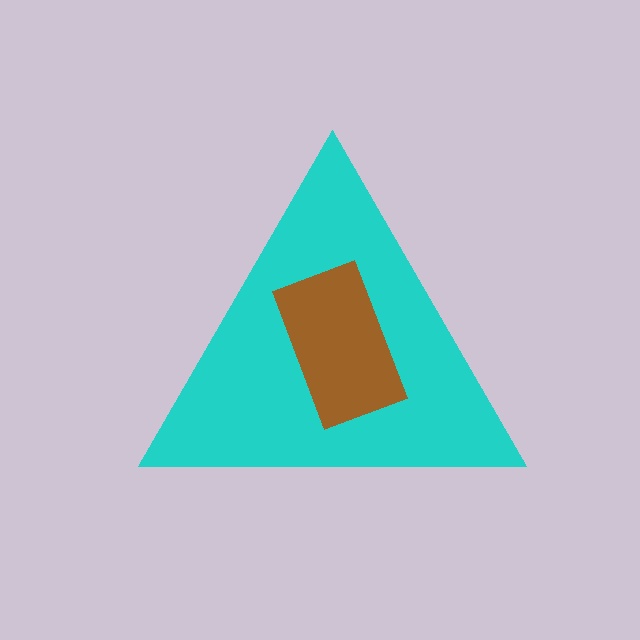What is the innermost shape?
The brown rectangle.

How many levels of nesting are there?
2.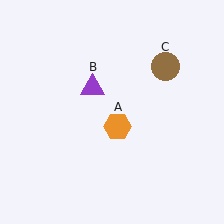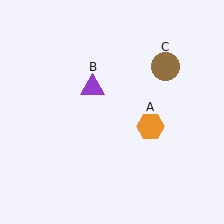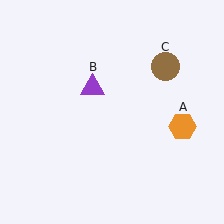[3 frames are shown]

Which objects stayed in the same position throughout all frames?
Purple triangle (object B) and brown circle (object C) remained stationary.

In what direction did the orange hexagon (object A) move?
The orange hexagon (object A) moved right.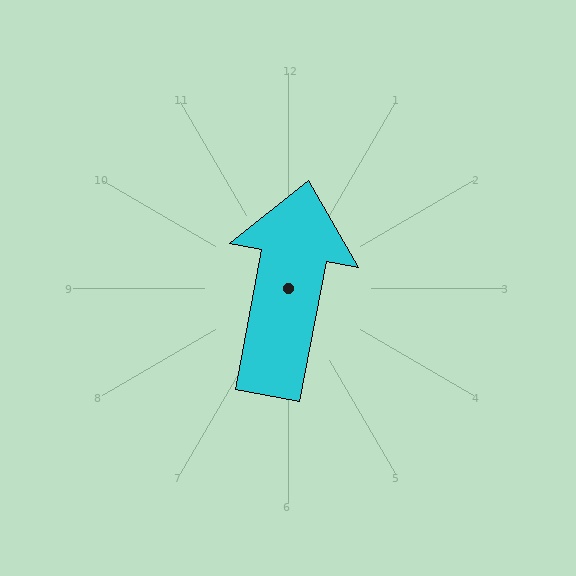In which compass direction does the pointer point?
North.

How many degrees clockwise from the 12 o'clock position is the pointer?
Approximately 11 degrees.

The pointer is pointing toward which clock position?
Roughly 12 o'clock.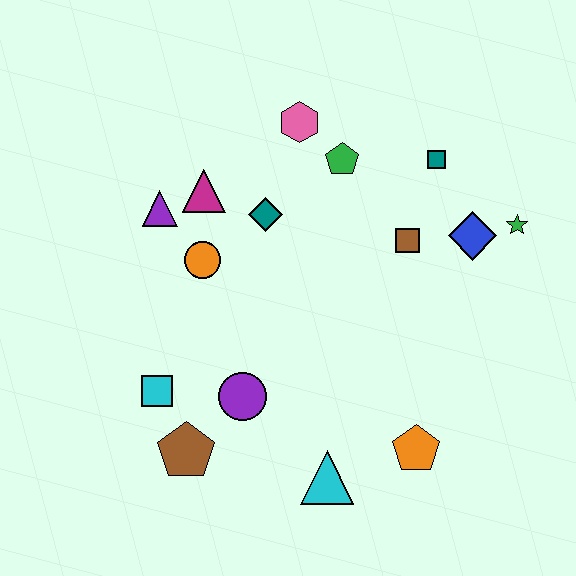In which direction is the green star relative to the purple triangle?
The green star is to the right of the purple triangle.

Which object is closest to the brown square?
The blue diamond is closest to the brown square.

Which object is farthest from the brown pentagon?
The green star is farthest from the brown pentagon.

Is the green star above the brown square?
Yes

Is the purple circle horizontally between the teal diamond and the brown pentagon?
Yes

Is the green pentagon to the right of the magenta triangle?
Yes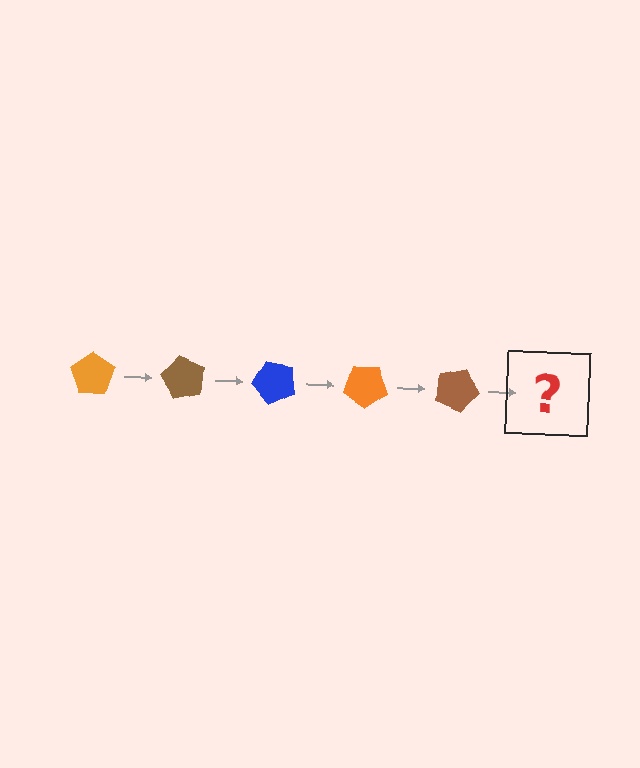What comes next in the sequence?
The next element should be a blue pentagon, rotated 300 degrees from the start.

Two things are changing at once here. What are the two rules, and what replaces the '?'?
The two rules are that it rotates 60 degrees each step and the color cycles through orange, brown, and blue. The '?' should be a blue pentagon, rotated 300 degrees from the start.